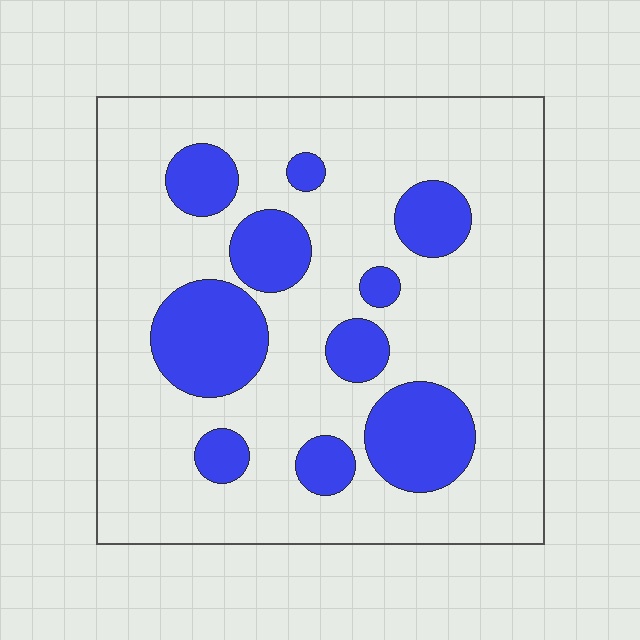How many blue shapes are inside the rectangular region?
10.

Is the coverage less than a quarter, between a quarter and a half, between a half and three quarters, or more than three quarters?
Less than a quarter.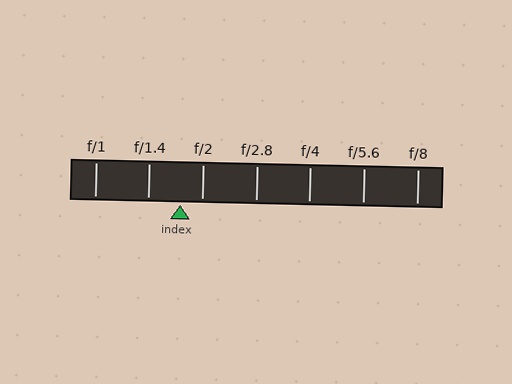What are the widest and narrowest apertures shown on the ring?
The widest aperture shown is f/1 and the narrowest is f/8.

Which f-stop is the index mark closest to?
The index mark is closest to f/2.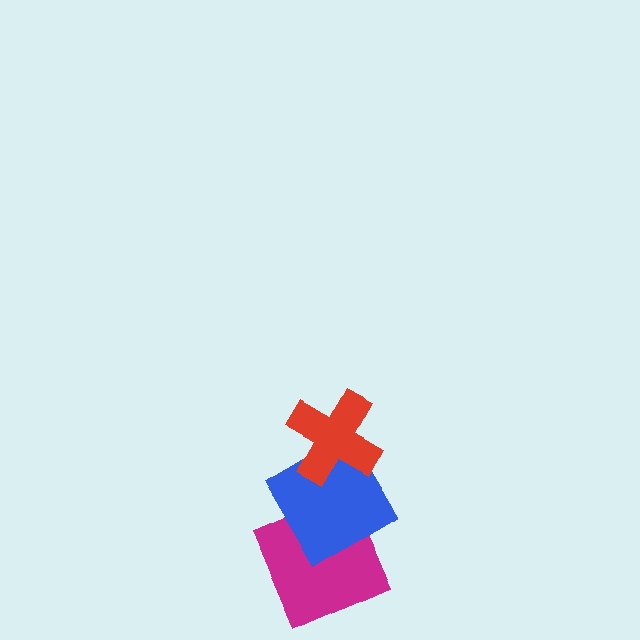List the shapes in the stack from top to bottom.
From top to bottom: the red cross, the blue diamond, the magenta square.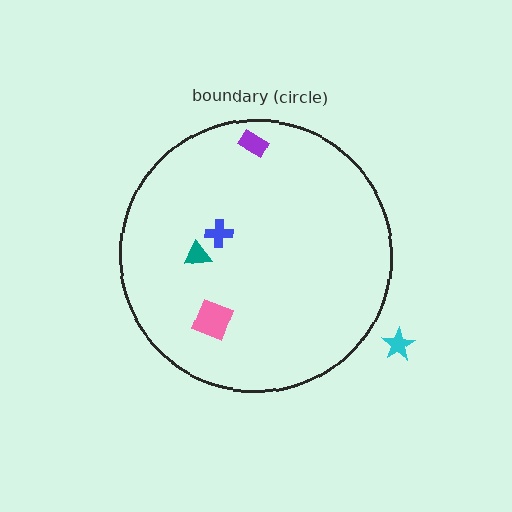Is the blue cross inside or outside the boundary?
Inside.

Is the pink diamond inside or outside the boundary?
Inside.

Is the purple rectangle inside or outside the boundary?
Inside.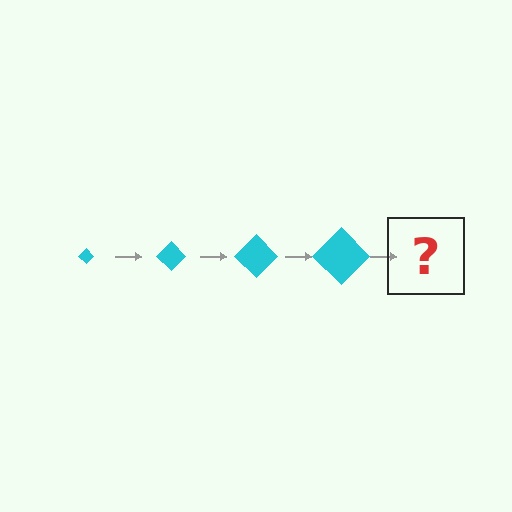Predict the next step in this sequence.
The next step is a cyan diamond, larger than the previous one.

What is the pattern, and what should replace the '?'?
The pattern is that the diamond gets progressively larger each step. The '?' should be a cyan diamond, larger than the previous one.